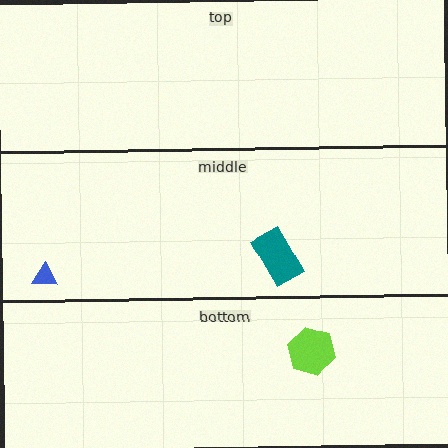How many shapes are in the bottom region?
1.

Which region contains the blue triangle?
The middle region.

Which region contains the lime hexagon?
The bottom region.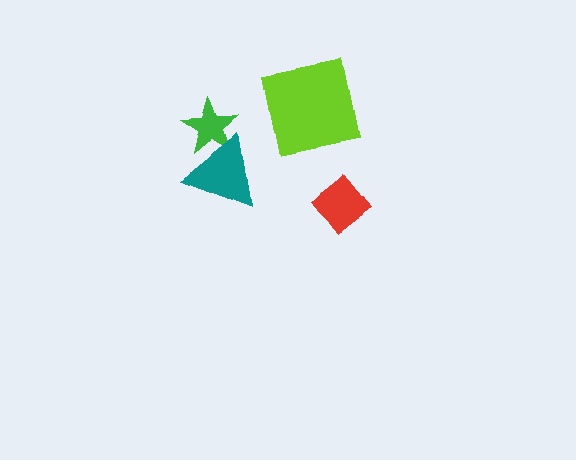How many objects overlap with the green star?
1 object overlaps with the green star.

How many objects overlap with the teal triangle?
1 object overlaps with the teal triangle.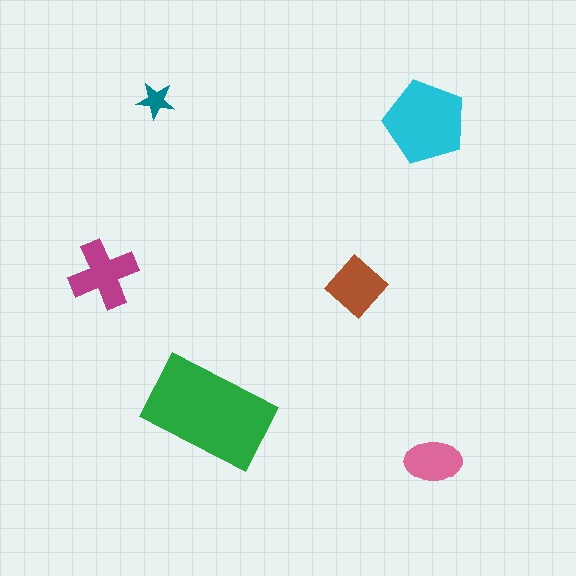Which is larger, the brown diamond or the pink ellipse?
The brown diamond.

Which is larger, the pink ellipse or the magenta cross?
The magenta cross.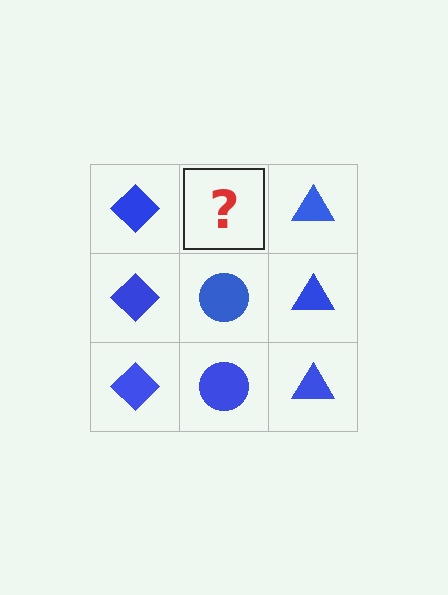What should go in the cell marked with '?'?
The missing cell should contain a blue circle.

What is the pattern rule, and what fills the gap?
The rule is that each column has a consistent shape. The gap should be filled with a blue circle.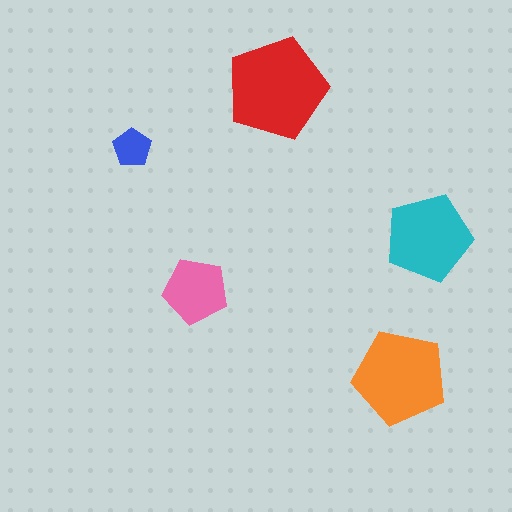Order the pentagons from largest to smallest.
the red one, the orange one, the cyan one, the pink one, the blue one.